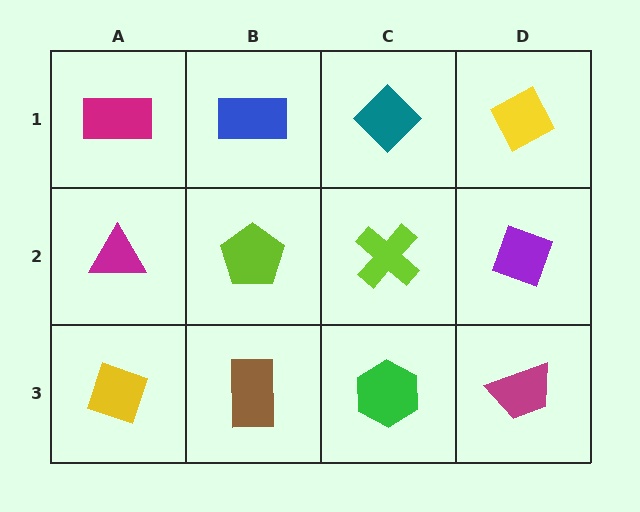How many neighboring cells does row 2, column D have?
3.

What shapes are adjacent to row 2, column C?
A teal diamond (row 1, column C), a green hexagon (row 3, column C), a lime pentagon (row 2, column B), a purple diamond (row 2, column D).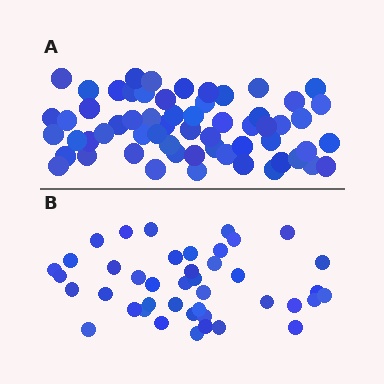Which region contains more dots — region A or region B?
Region A (the top region) has more dots.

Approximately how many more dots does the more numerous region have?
Region A has approximately 20 more dots than region B.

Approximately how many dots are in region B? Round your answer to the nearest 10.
About 40 dots. (The exact count is 42, which rounds to 40.)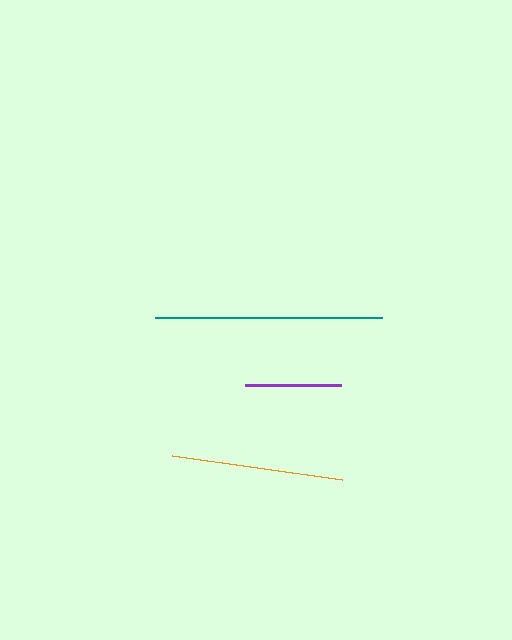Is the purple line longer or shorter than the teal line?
The teal line is longer than the purple line.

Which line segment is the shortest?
The purple line is the shortest at approximately 96 pixels.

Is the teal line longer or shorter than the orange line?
The teal line is longer than the orange line.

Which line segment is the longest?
The teal line is the longest at approximately 227 pixels.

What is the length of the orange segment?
The orange segment is approximately 171 pixels long.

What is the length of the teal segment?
The teal segment is approximately 227 pixels long.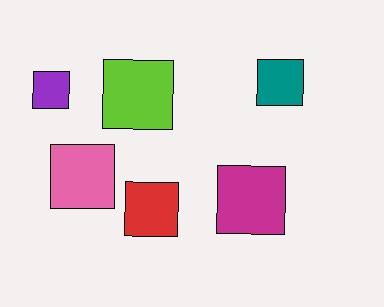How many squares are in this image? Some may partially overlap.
There are 6 squares.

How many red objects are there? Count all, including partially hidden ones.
There is 1 red object.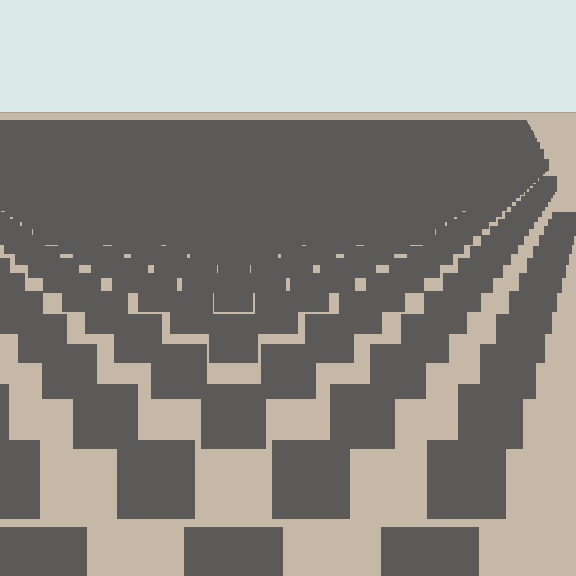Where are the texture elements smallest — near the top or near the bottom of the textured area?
Near the top.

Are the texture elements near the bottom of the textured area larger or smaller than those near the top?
Larger. Near the bottom, elements are closer to the viewer and appear at a bigger on-screen size.